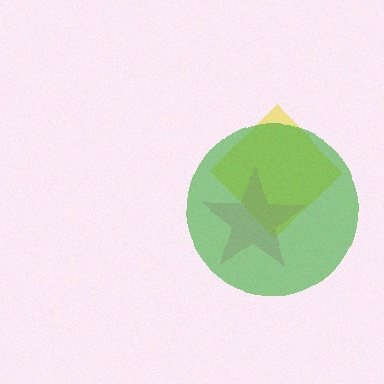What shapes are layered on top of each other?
The layered shapes are: a yellow diamond, a pink star, a green circle.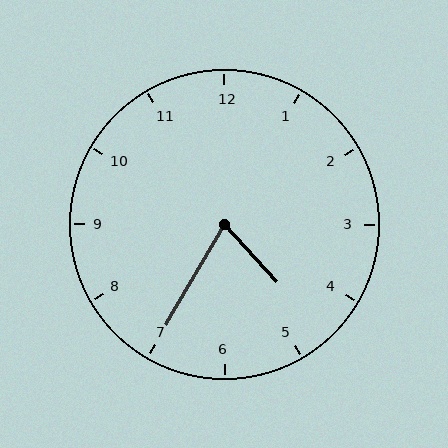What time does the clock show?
4:35.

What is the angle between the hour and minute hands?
Approximately 72 degrees.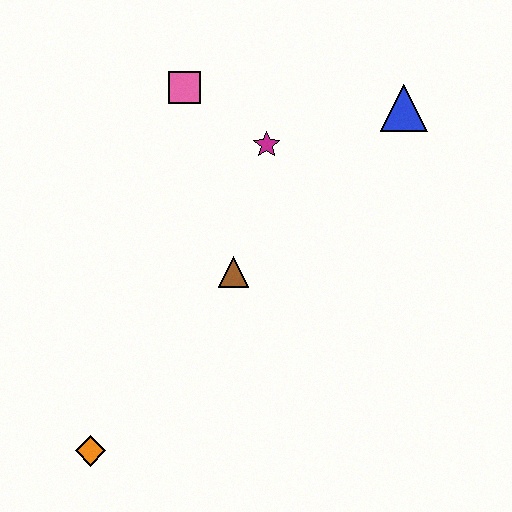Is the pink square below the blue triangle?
No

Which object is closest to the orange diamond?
The brown triangle is closest to the orange diamond.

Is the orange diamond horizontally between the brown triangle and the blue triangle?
No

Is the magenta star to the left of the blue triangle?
Yes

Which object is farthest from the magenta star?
The orange diamond is farthest from the magenta star.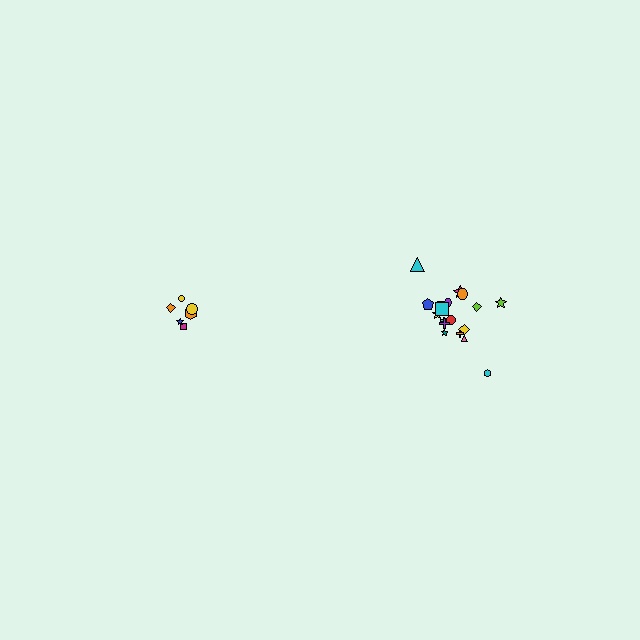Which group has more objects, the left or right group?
The right group.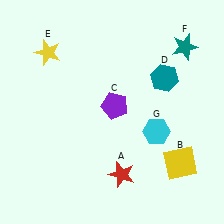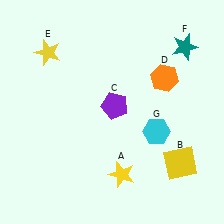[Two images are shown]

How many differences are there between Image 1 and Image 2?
There are 2 differences between the two images.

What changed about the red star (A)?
In Image 1, A is red. In Image 2, it changed to yellow.